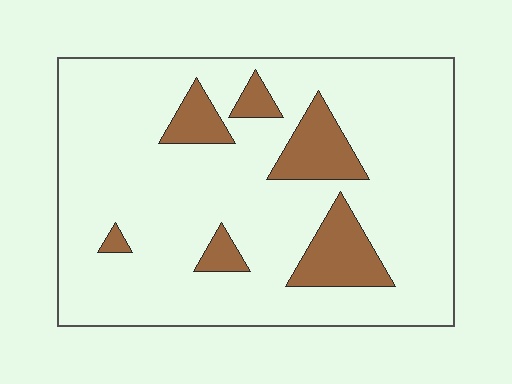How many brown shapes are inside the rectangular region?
6.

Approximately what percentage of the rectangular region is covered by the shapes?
Approximately 15%.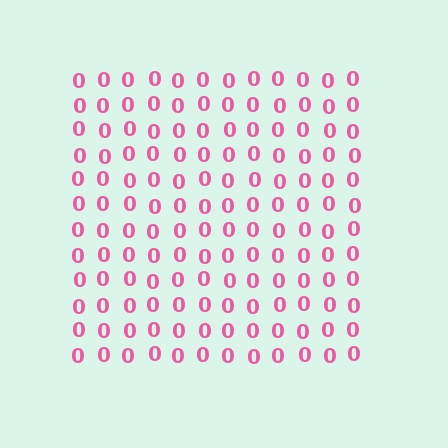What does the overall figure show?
The overall figure shows a square.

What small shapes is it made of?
It is made of small digit 0's.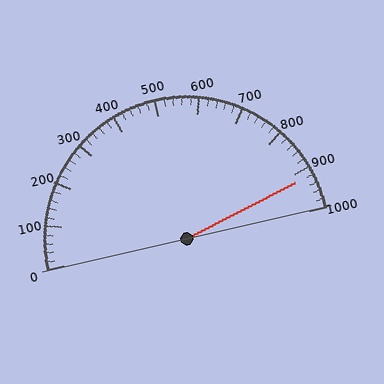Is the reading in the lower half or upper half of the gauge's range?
The reading is in the upper half of the range (0 to 1000).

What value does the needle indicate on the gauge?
The needle indicates approximately 920.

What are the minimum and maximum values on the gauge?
The gauge ranges from 0 to 1000.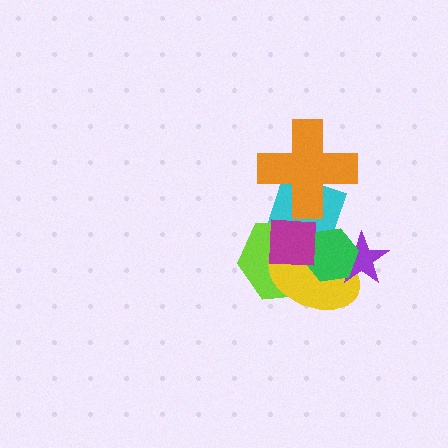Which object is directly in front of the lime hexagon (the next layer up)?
The yellow ellipse is directly in front of the lime hexagon.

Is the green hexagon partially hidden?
Yes, it is partially covered by another shape.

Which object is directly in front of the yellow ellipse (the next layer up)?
The purple star is directly in front of the yellow ellipse.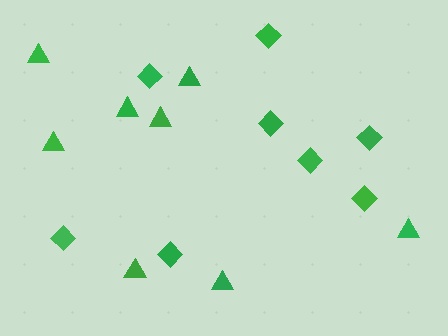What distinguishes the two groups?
There are 2 groups: one group of triangles (8) and one group of diamonds (8).